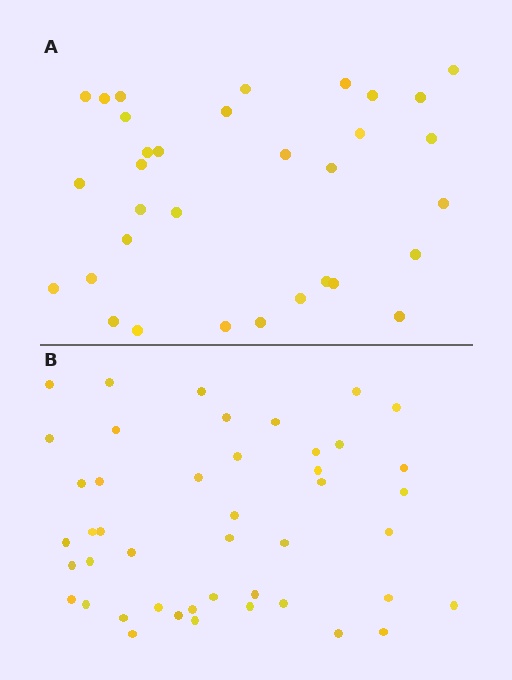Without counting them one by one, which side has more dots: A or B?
Region B (the bottom region) has more dots.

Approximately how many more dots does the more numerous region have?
Region B has roughly 12 or so more dots than region A.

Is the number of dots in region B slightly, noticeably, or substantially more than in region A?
Region B has noticeably more, but not dramatically so. The ratio is roughly 1.4 to 1.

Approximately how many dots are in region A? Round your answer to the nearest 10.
About 30 dots. (The exact count is 33, which rounds to 30.)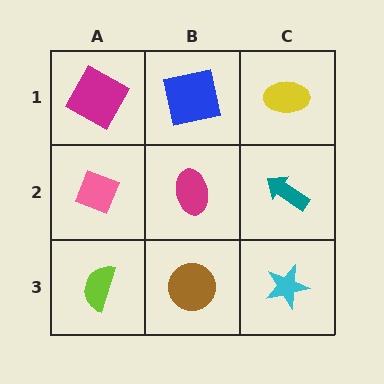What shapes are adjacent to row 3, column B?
A magenta ellipse (row 2, column B), a lime semicircle (row 3, column A), a cyan star (row 3, column C).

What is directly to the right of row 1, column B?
A yellow ellipse.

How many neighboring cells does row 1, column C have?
2.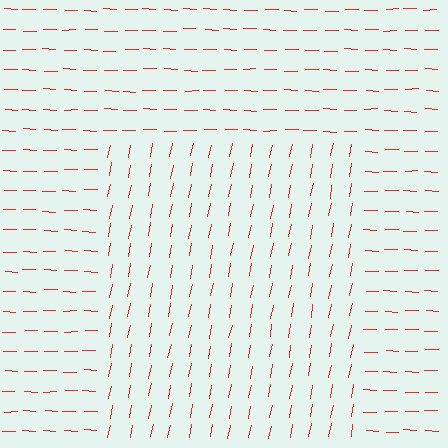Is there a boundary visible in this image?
Yes, there is a texture boundary formed by a change in line orientation.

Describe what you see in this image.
The image is filled with small red line segments. A rectangle region in the image has lines oriented differently from the surrounding lines, creating a visible texture boundary.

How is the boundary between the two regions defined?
The boundary is defined purely by a change in line orientation (approximately 80 degrees difference). All lines are the same color and thickness.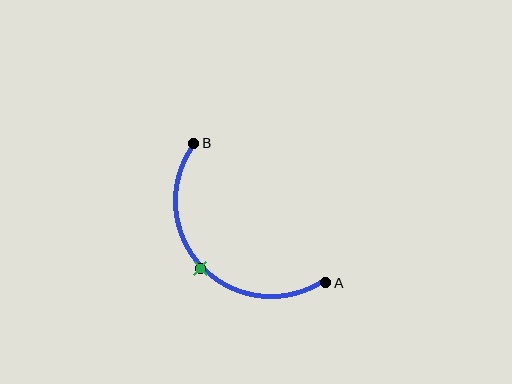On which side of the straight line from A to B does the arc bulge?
The arc bulges below and to the left of the straight line connecting A and B.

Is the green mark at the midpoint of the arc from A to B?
Yes. The green mark lies on the arc at equal arc-length from both A and B — it is the arc midpoint.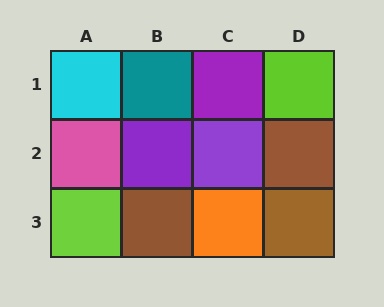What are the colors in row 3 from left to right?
Lime, brown, orange, brown.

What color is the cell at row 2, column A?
Pink.